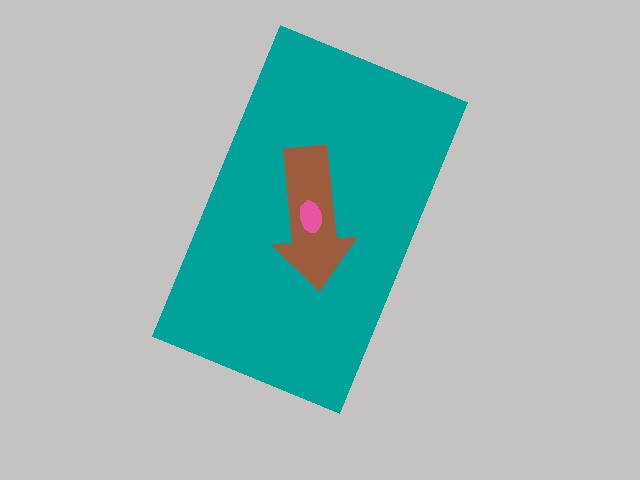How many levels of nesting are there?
3.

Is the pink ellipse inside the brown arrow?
Yes.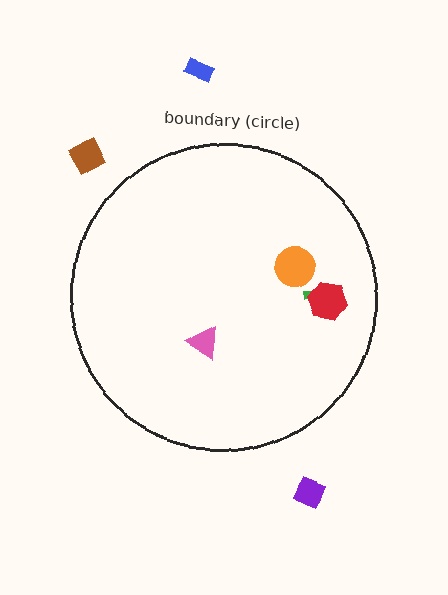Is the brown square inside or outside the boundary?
Outside.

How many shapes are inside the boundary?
4 inside, 3 outside.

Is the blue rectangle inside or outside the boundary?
Outside.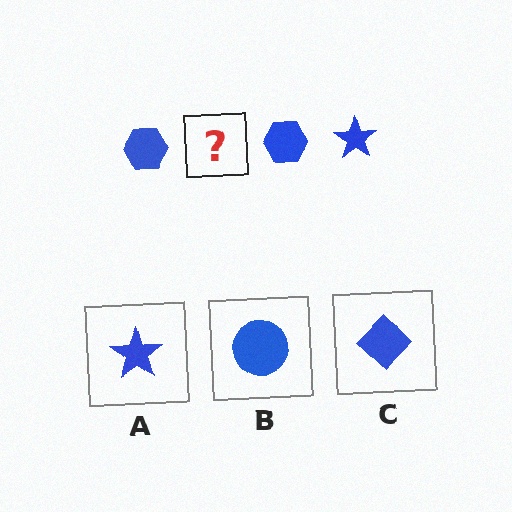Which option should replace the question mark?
Option A.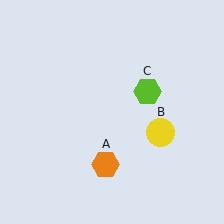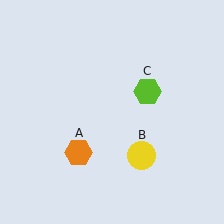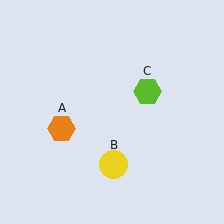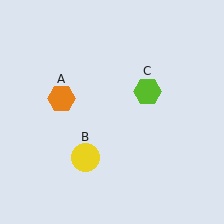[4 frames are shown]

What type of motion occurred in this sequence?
The orange hexagon (object A), yellow circle (object B) rotated clockwise around the center of the scene.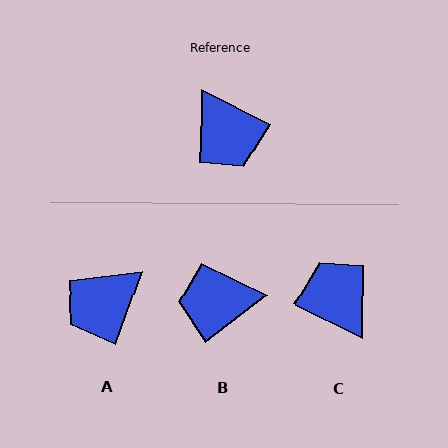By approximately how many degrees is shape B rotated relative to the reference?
Approximately 115 degrees clockwise.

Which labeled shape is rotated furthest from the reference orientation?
C, about 179 degrees away.